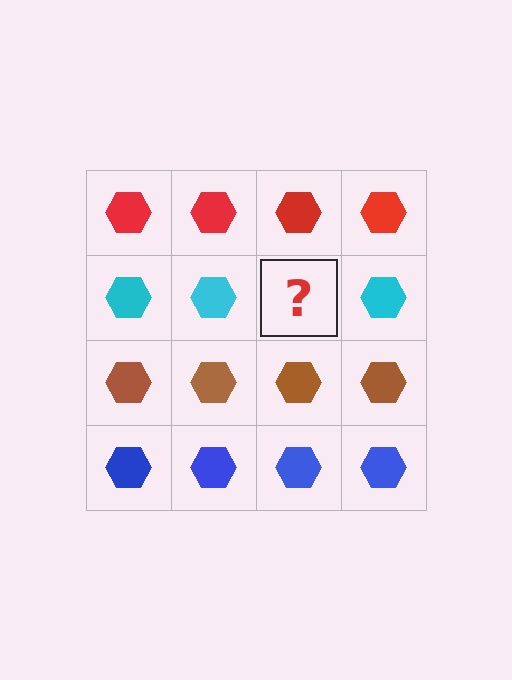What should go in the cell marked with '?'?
The missing cell should contain a cyan hexagon.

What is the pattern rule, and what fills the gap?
The rule is that each row has a consistent color. The gap should be filled with a cyan hexagon.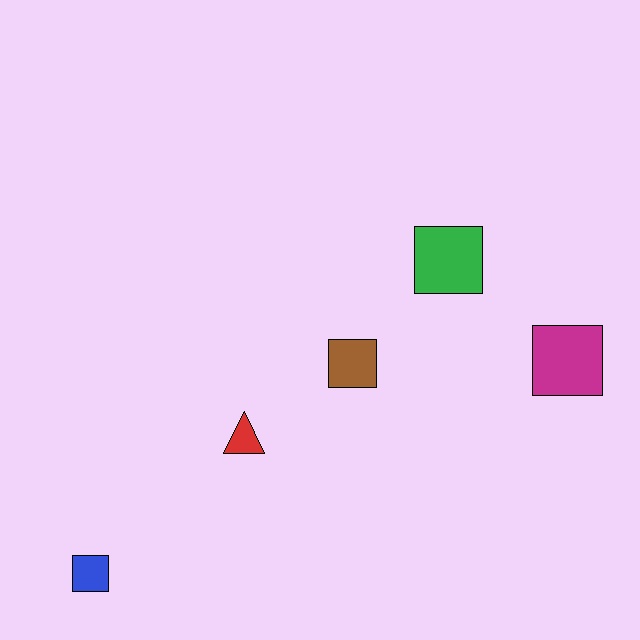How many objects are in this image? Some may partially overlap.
There are 5 objects.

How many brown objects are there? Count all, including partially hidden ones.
There is 1 brown object.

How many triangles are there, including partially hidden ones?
There is 1 triangle.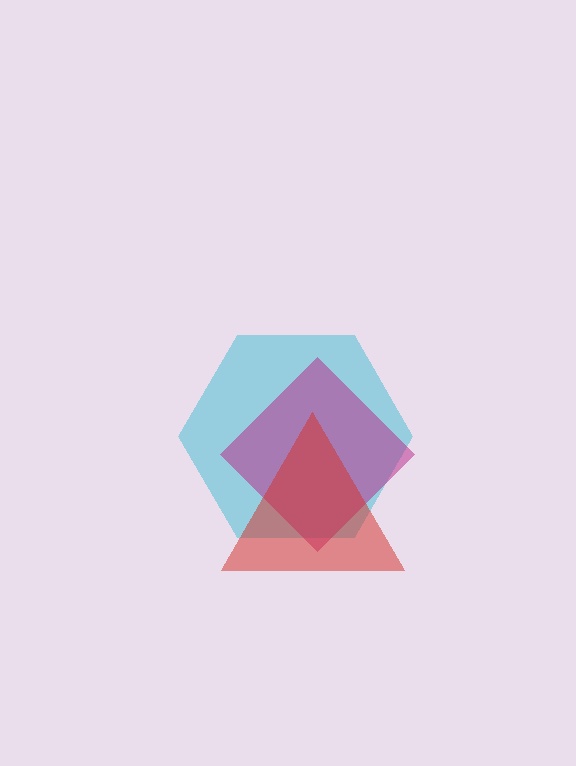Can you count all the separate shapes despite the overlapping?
Yes, there are 3 separate shapes.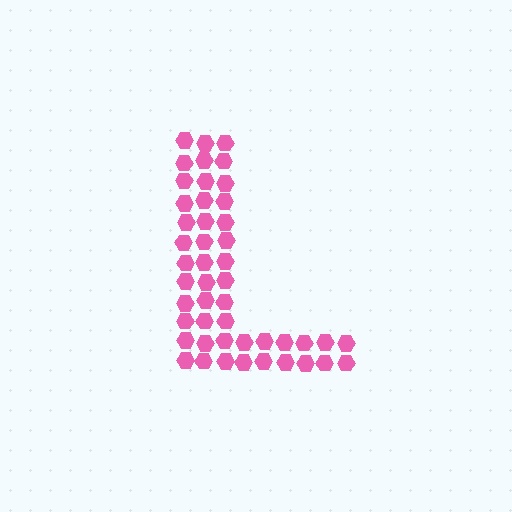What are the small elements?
The small elements are hexagons.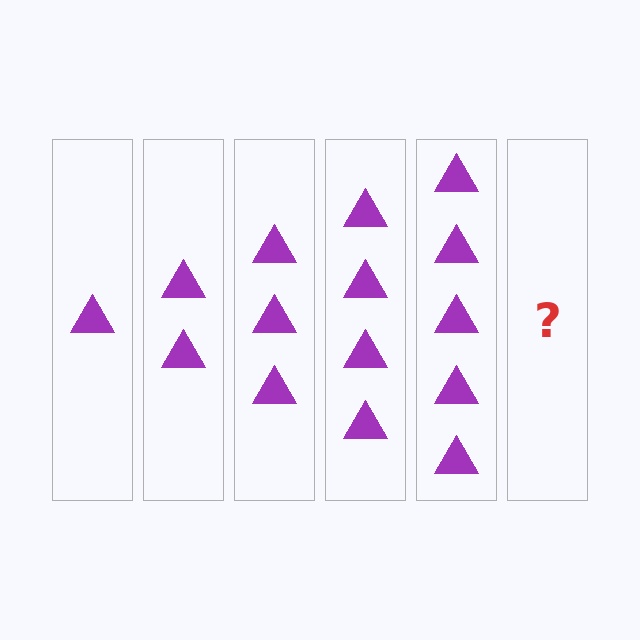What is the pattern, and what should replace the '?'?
The pattern is that each step adds one more triangle. The '?' should be 6 triangles.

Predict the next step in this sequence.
The next step is 6 triangles.